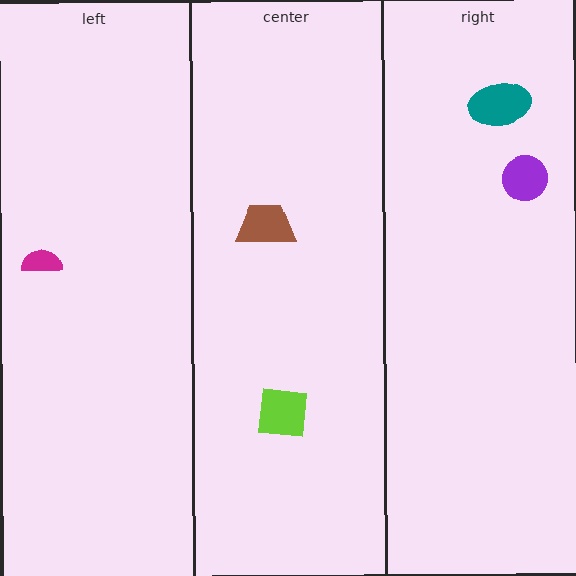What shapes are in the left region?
The magenta semicircle.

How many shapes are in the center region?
2.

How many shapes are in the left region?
1.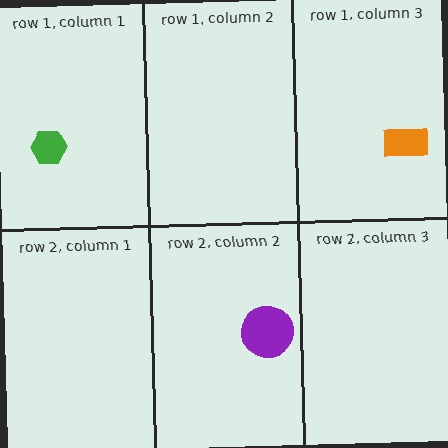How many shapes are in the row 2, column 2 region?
1.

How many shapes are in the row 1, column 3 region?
1.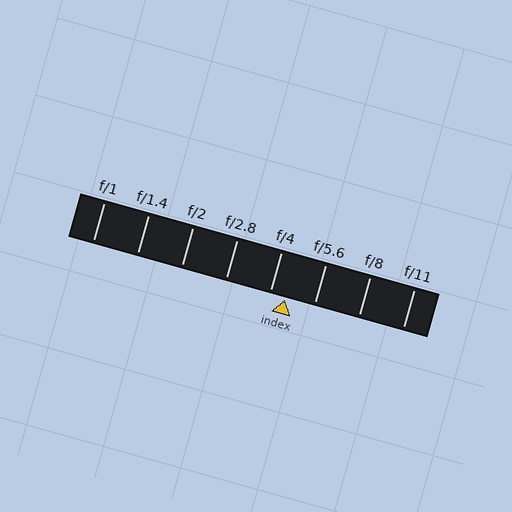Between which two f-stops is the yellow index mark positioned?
The index mark is between f/4 and f/5.6.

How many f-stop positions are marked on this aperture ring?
There are 8 f-stop positions marked.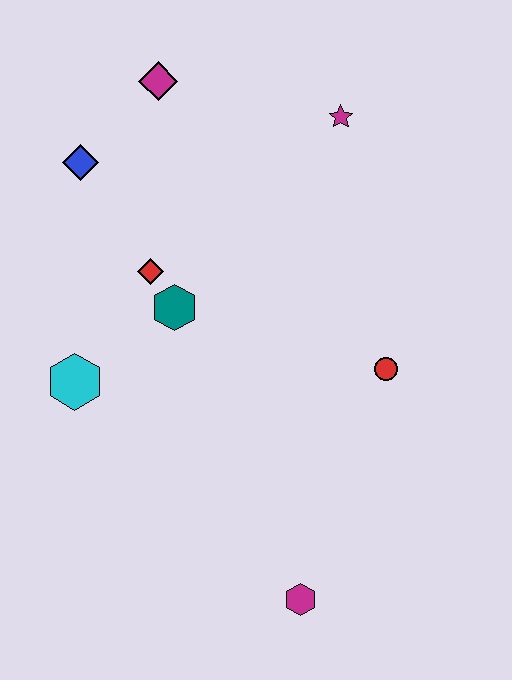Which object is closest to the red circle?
The teal hexagon is closest to the red circle.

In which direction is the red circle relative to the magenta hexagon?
The red circle is above the magenta hexagon.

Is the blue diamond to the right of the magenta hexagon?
No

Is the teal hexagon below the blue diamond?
Yes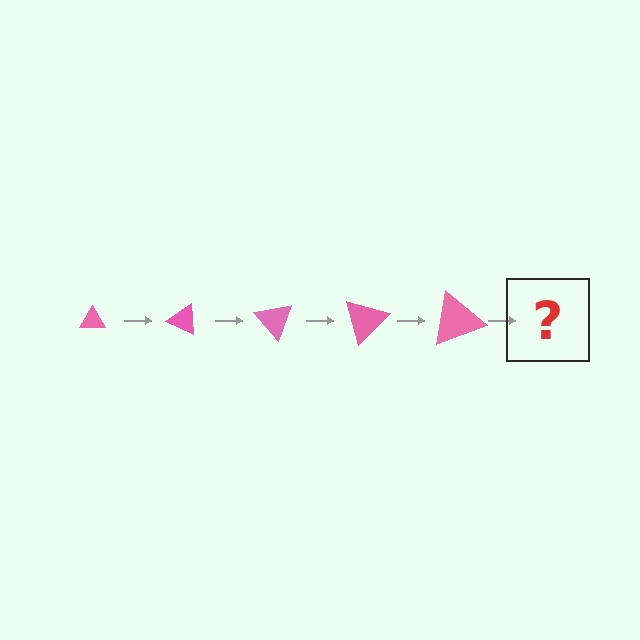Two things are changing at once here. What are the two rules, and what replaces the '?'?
The two rules are that the triangle grows larger each step and it rotates 25 degrees each step. The '?' should be a triangle, larger than the previous one and rotated 125 degrees from the start.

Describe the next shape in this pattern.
It should be a triangle, larger than the previous one and rotated 125 degrees from the start.